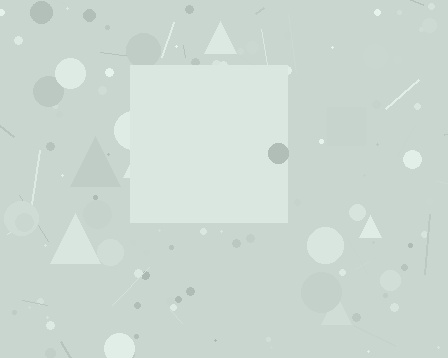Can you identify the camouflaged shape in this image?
The camouflaged shape is a square.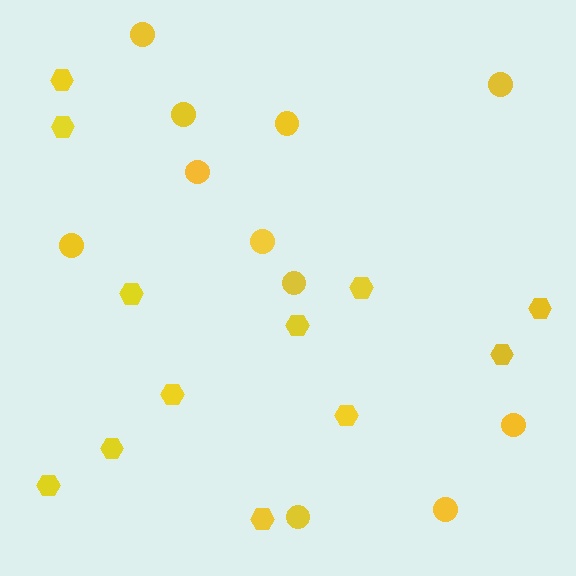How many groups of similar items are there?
There are 2 groups: one group of circles (11) and one group of hexagons (12).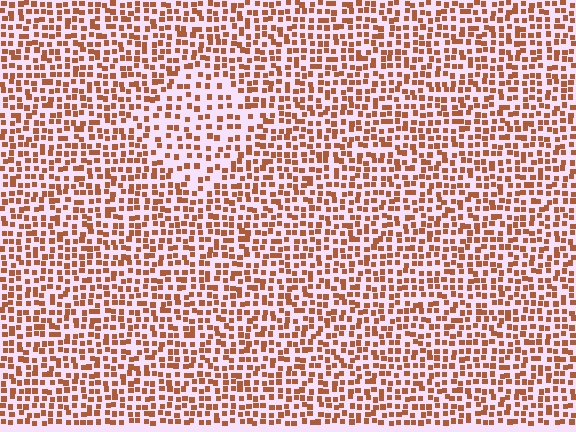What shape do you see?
I see a diamond.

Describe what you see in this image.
The image contains small brown elements arranged at two different densities. A diamond-shaped region is visible where the elements are less densely packed than the surrounding area.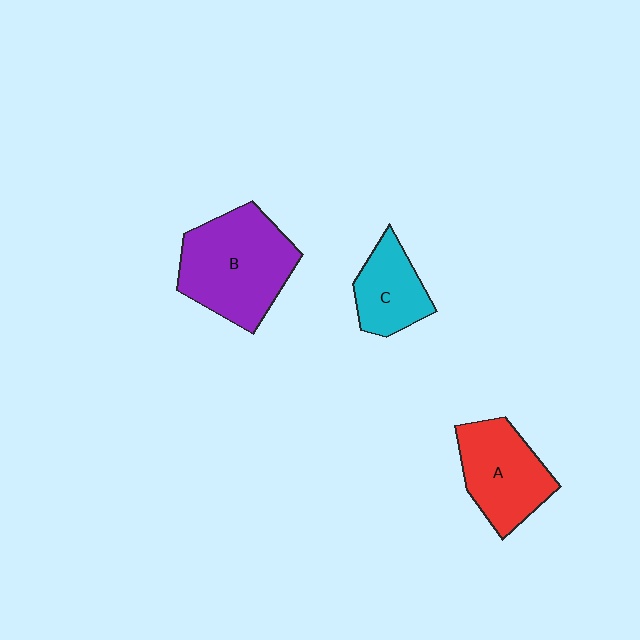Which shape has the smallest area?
Shape C (cyan).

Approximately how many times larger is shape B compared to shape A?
Approximately 1.4 times.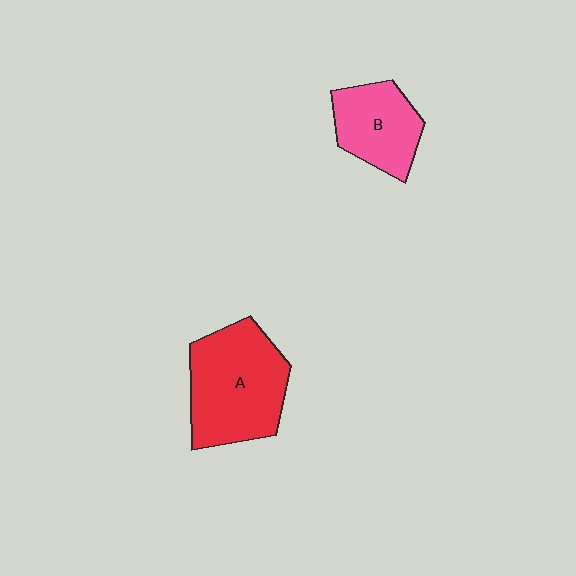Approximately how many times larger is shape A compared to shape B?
Approximately 1.6 times.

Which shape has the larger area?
Shape A (red).